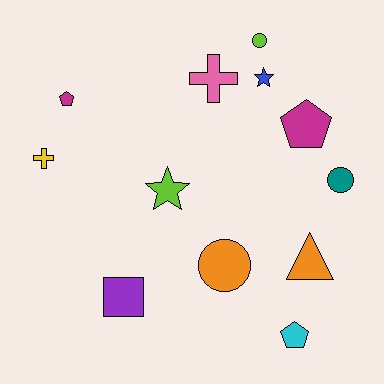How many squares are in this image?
There is 1 square.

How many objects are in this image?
There are 12 objects.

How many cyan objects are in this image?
There is 1 cyan object.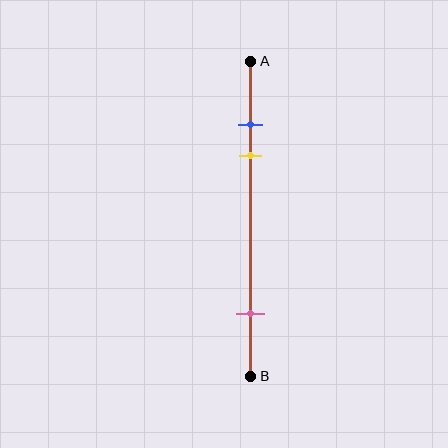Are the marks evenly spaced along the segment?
No, the marks are not evenly spaced.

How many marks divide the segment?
There are 3 marks dividing the segment.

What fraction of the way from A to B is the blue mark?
The blue mark is approximately 20% (0.2) of the way from A to B.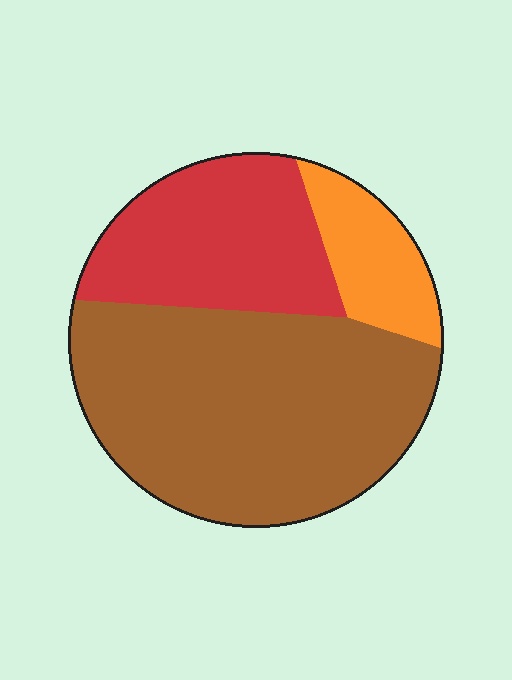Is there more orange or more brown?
Brown.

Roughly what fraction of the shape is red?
Red takes up between a quarter and a half of the shape.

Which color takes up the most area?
Brown, at roughly 60%.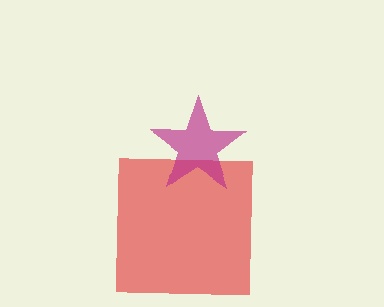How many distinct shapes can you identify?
There are 2 distinct shapes: a red square, a magenta star.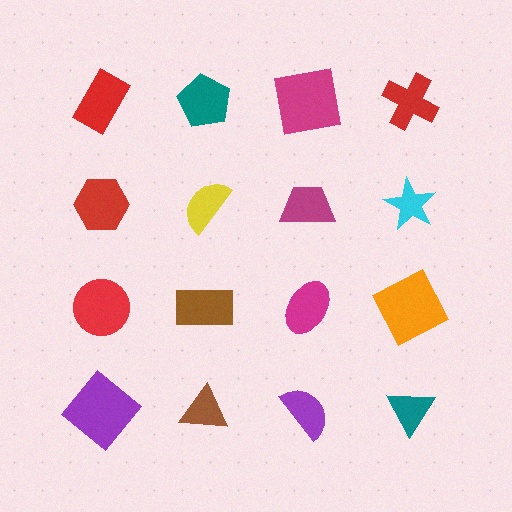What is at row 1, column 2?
A teal pentagon.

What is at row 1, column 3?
A magenta square.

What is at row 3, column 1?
A red circle.